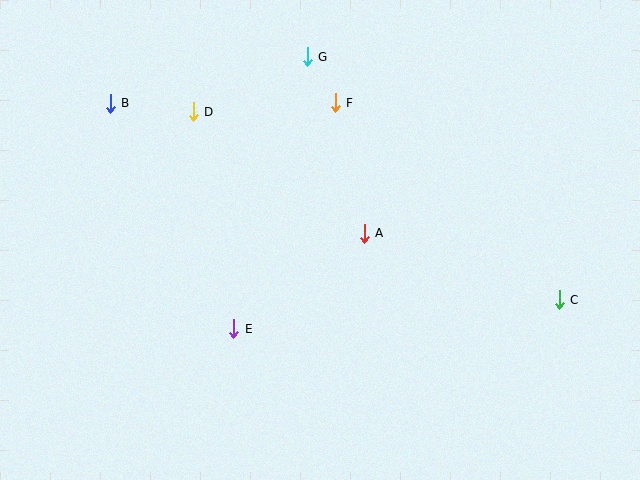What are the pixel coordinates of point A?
Point A is at (364, 233).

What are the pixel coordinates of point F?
Point F is at (335, 103).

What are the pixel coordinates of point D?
Point D is at (193, 112).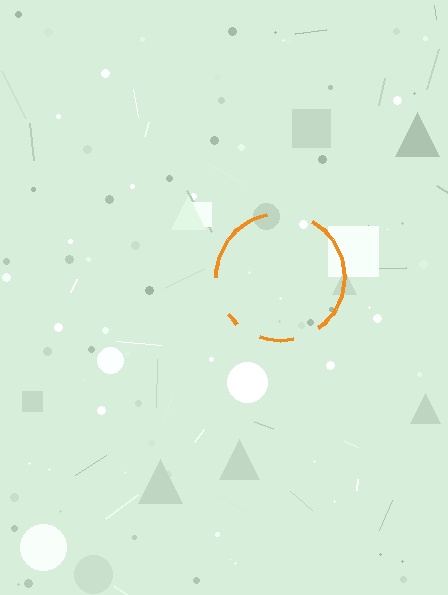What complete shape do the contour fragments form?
The contour fragments form a circle.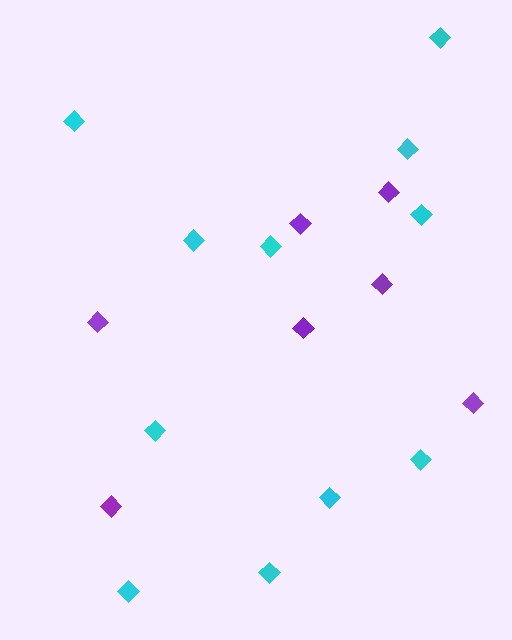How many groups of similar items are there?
There are 2 groups: one group of cyan diamonds (11) and one group of purple diamonds (7).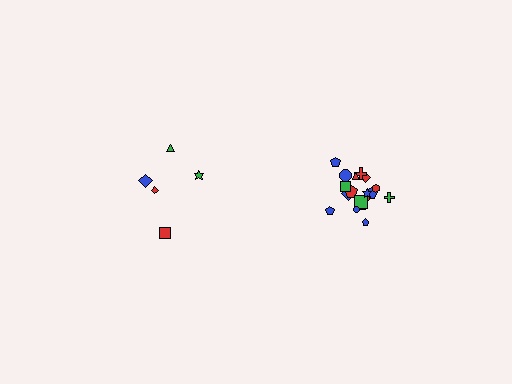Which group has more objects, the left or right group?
The right group.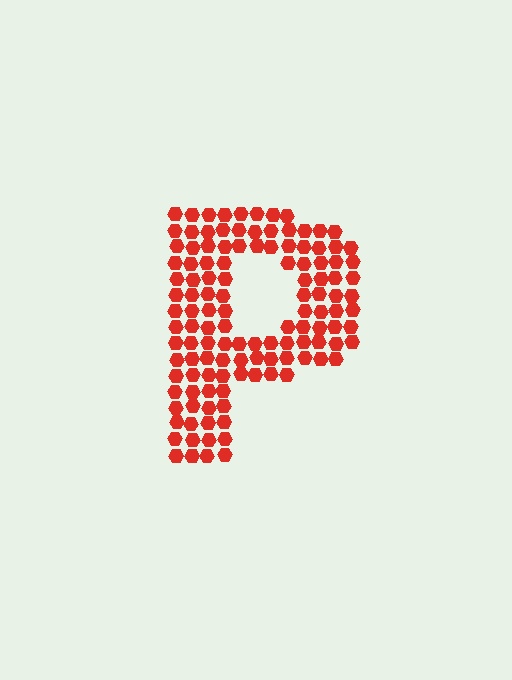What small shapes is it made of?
It is made of small hexagons.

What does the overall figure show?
The overall figure shows the letter P.